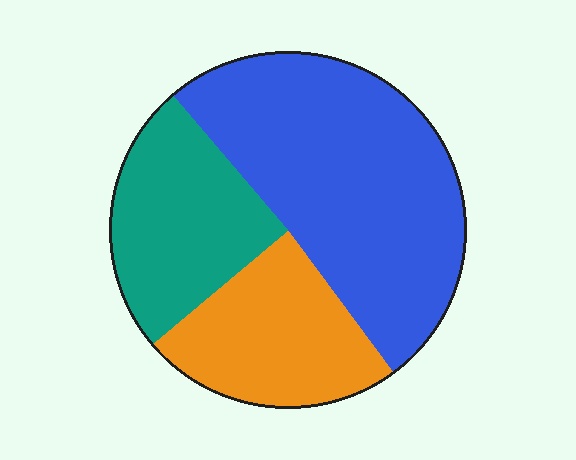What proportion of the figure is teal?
Teal takes up about one quarter (1/4) of the figure.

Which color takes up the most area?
Blue, at roughly 50%.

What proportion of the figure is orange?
Orange takes up about one quarter (1/4) of the figure.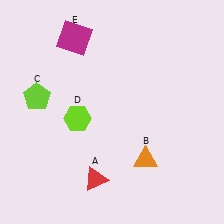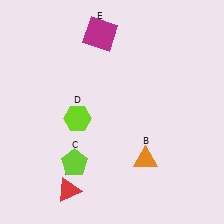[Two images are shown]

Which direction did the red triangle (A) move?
The red triangle (A) moved left.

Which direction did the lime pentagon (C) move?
The lime pentagon (C) moved down.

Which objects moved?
The objects that moved are: the red triangle (A), the lime pentagon (C), the magenta square (E).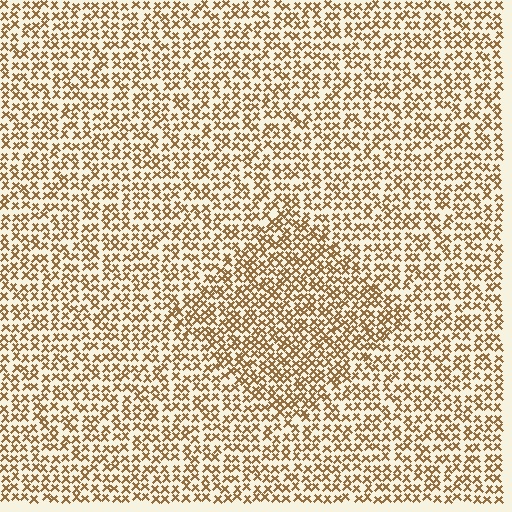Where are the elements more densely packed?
The elements are more densely packed inside the diamond boundary.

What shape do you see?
I see a diamond.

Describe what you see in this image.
The image contains small brown elements arranged at two different densities. A diamond-shaped region is visible where the elements are more densely packed than the surrounding area.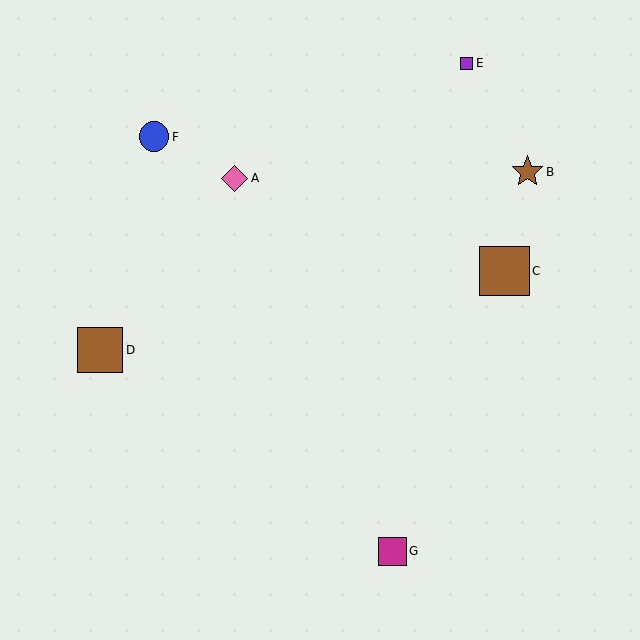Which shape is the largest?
The brown square (labeled C) is the largest.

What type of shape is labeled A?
Shape A is a pink diamond.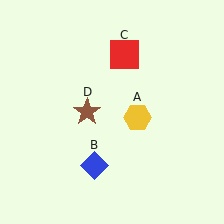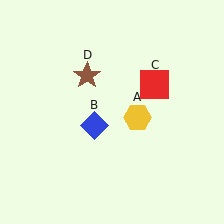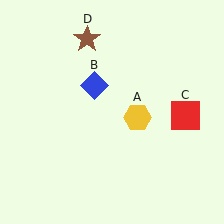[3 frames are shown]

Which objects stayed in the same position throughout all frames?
Yellow hexagon (object A) remained stationary.